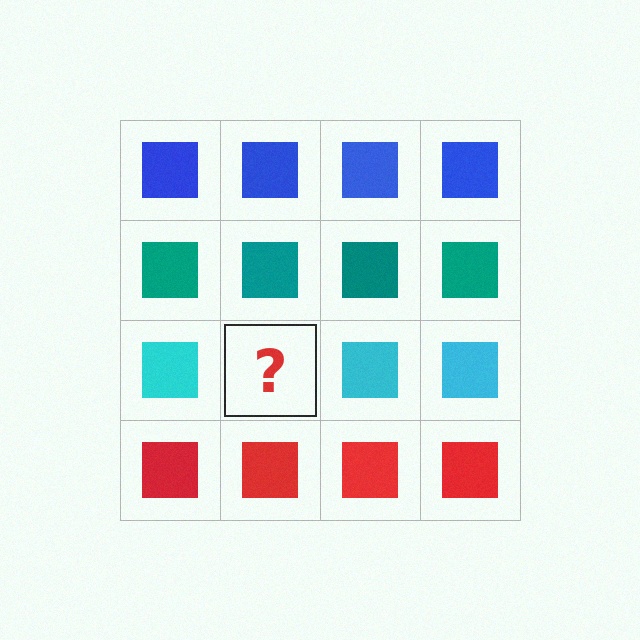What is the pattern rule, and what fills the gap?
The rule is that each row has a consistent color. The gap should be filled with a cyan square.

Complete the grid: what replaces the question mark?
The question mark should be replaced with a cyan square.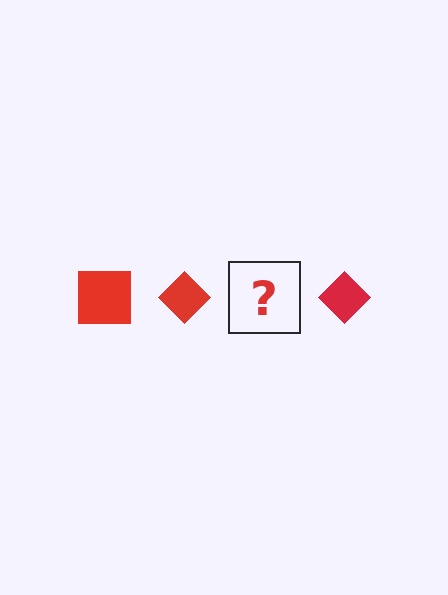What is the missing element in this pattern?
The missing element is a red square.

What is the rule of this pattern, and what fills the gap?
The rule is that the pattern cycles through square, diamond shapes in red. The gap should be filled with a red square.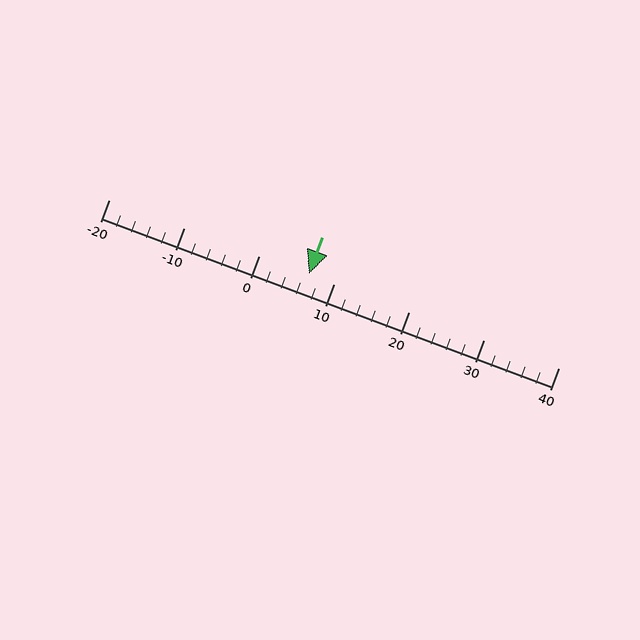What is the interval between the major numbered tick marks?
The major tick marks are spaced 10 units apart.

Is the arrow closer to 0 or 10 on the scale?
The arrow is closer to 10.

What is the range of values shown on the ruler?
The ruler shows values from -20 to 40.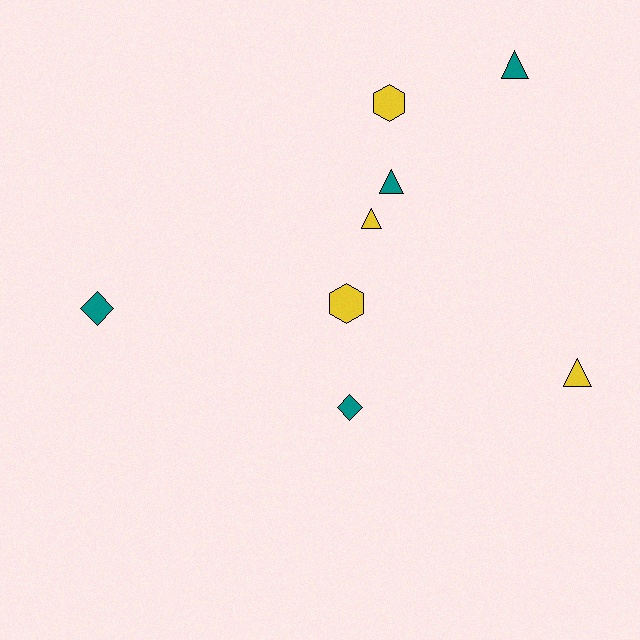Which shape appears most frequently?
Triangle, with 4 objects.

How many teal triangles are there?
There are 2 teal triangles.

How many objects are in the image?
There are 8 objects.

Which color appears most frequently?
Teal, with 4 objects.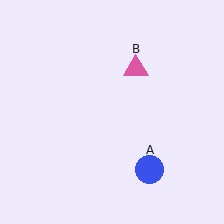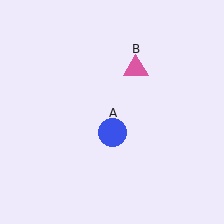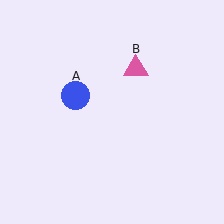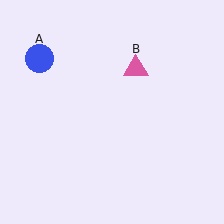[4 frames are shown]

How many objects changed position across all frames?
1 object changed position: blue circle (object A).